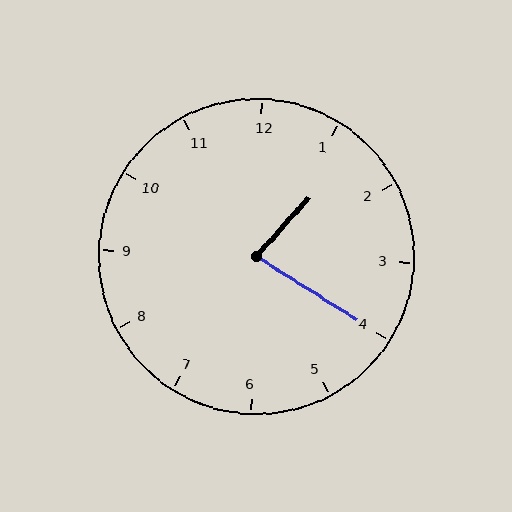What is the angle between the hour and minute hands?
Approximately 80 degrees.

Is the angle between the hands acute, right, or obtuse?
It is acute.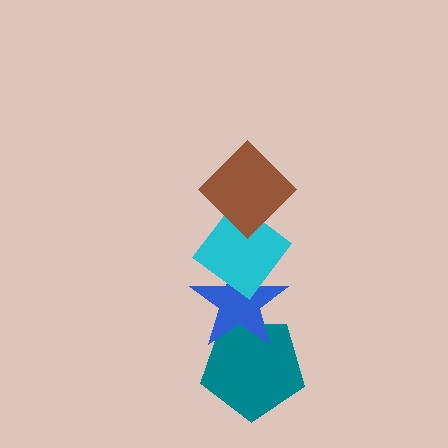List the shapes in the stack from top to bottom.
From top to bottom: the brown diamond, the cyan diamond, the blue star, the teal pentagon.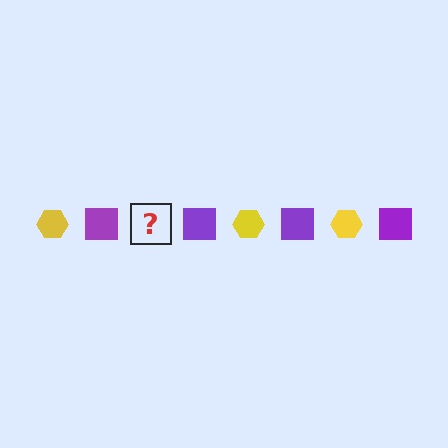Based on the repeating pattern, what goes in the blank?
The blank should be a yellow hexagon.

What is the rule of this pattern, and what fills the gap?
The rule is that the pattern alternates between yellow hexagon and purple square. The gap should be filled with a yellow hexagon.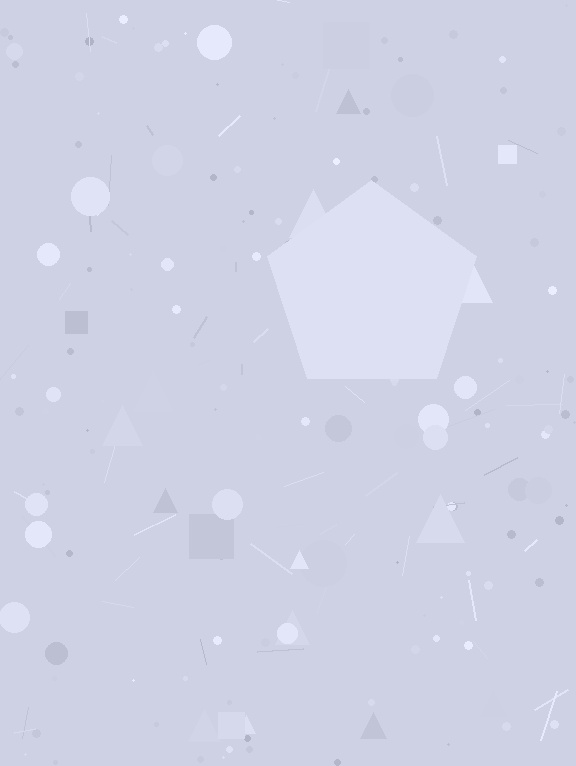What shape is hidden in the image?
A pentagon is hidden in the image.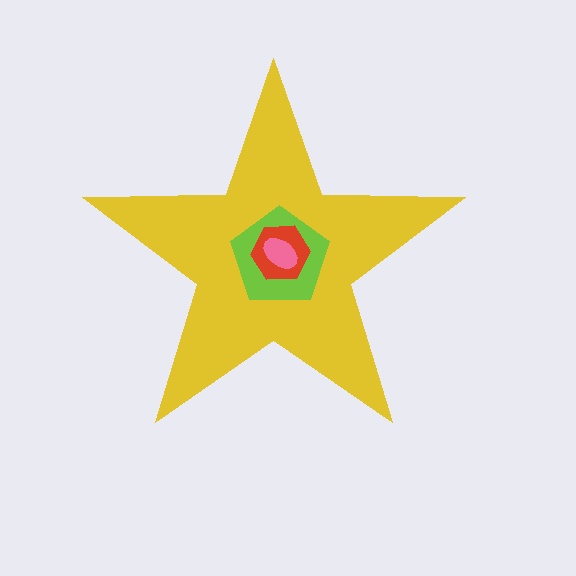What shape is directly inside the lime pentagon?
The red hexagon.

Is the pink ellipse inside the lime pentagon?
Yes.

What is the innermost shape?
The pink ellipse.